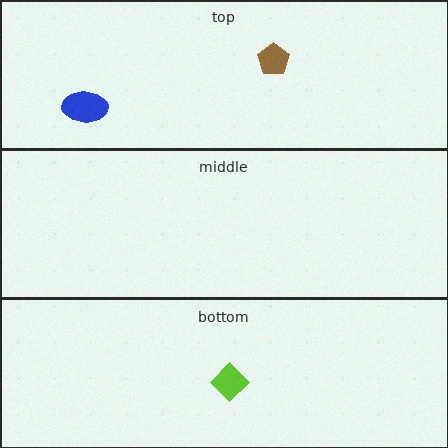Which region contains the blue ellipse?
The top region.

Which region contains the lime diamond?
The bottom region.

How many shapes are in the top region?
2.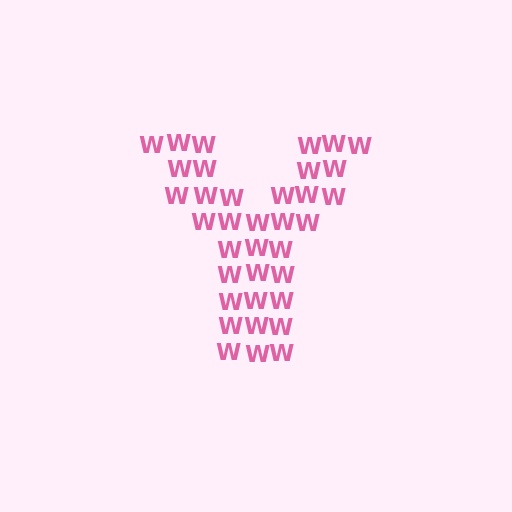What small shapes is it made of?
It is made of small letter W's.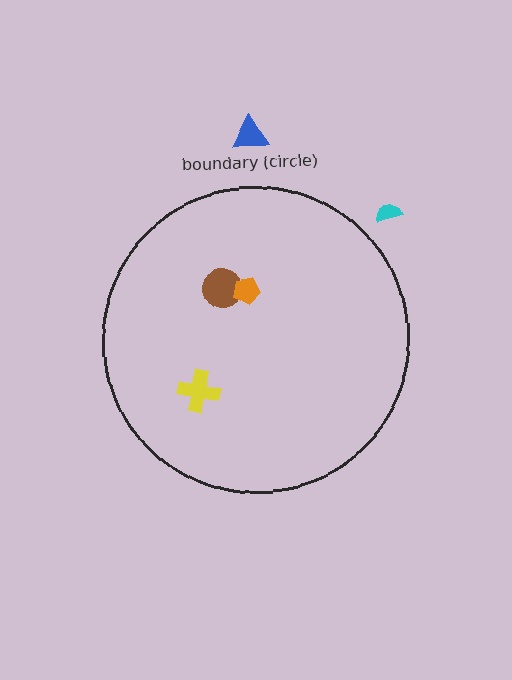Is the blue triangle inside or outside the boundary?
Outside.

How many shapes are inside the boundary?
3 inside, 2 outside.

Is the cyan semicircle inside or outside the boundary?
Outside.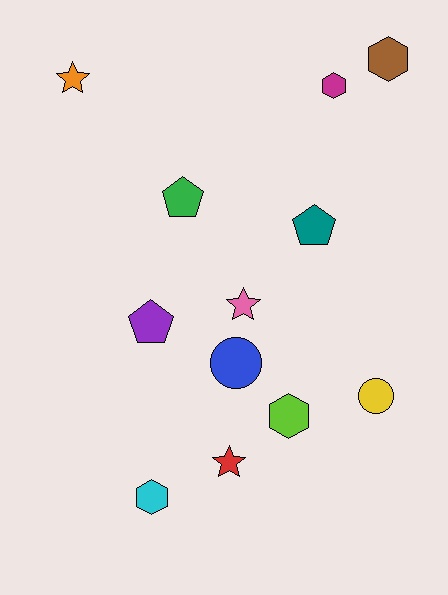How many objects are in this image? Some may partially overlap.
There are 12 objects.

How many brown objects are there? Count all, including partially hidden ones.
There is 1 brown object.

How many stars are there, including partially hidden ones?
There are 3 stars.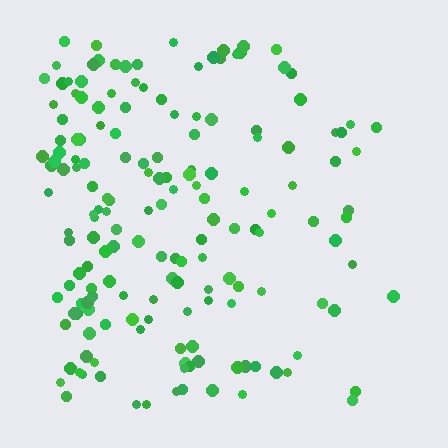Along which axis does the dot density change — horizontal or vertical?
Horizontal.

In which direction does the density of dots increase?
From right to left, with the left side densest.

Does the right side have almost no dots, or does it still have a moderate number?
Still a moderate number, just noticeably fewer than the left.